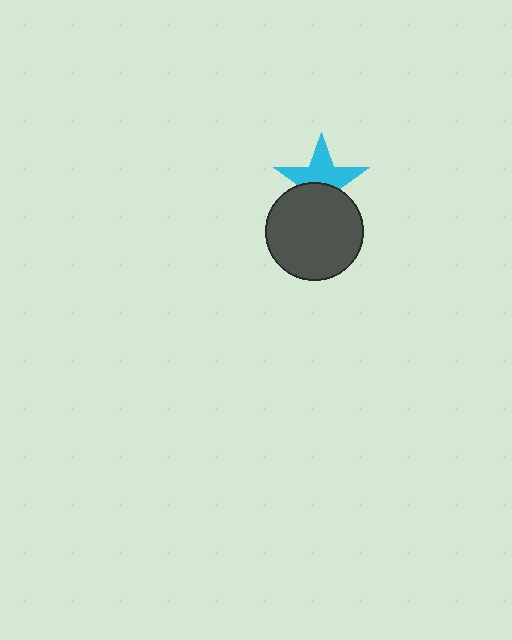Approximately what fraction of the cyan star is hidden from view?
Roughly 44% of the cyan star is hidden behind the dark gray circle.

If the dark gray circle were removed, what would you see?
You would see the complete cyan star.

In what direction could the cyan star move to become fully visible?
The cyan star could move up. That would shift it out from behind the dark gray circle entirely.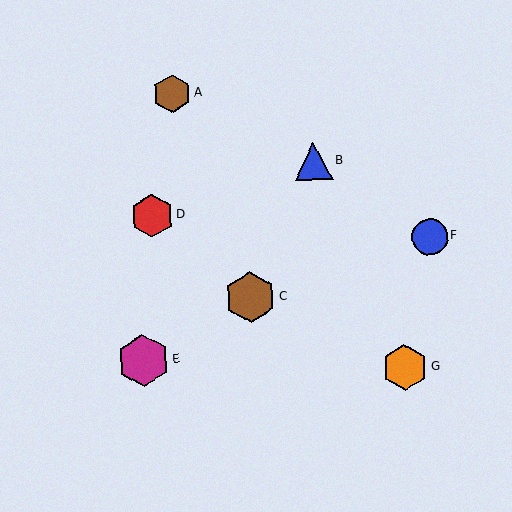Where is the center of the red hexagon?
The center of the red hexagon is at (152, 216).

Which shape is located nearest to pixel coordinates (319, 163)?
The blue triangle (labeled B) at (313, 162) is nearest to that location.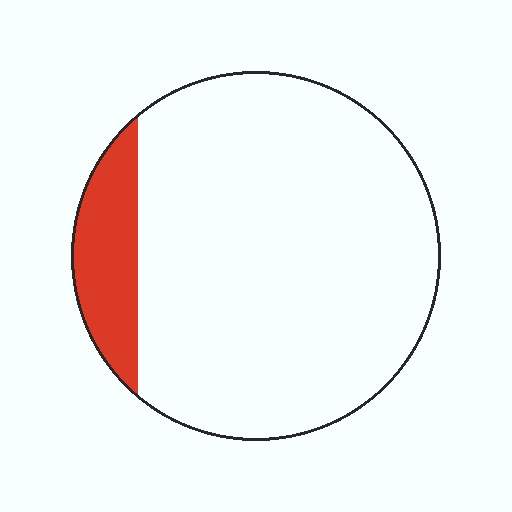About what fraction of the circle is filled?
About one eighth (1/8).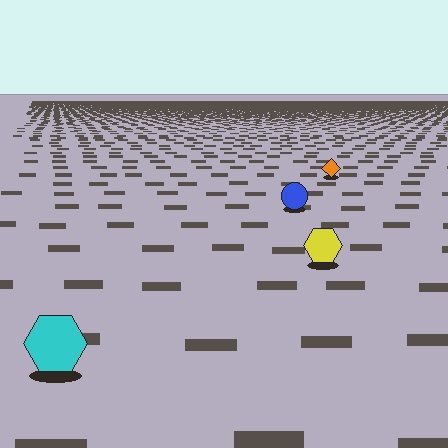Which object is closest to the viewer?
The cyan hexagon is closest. The texture marks near it are larger and more spread out.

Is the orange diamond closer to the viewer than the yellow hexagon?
No. The yellow hexagon is closer — you can tell from the texture gradient: the ground texture is coarser near it.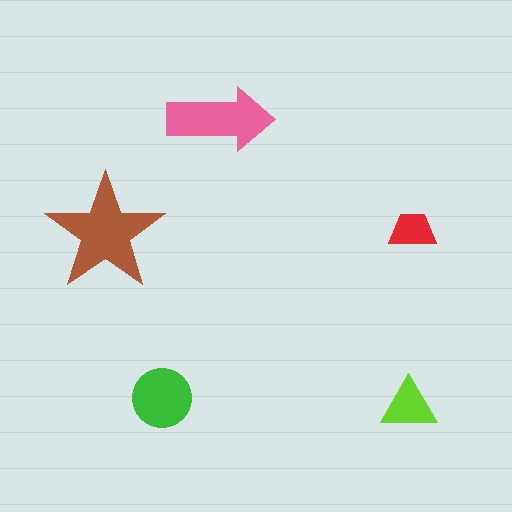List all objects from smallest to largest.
The red trapezoid, the lime triangle, the green circle, the pink arrow, the brown star.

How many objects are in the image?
There are 5 objects in the image.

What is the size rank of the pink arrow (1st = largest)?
2nd.